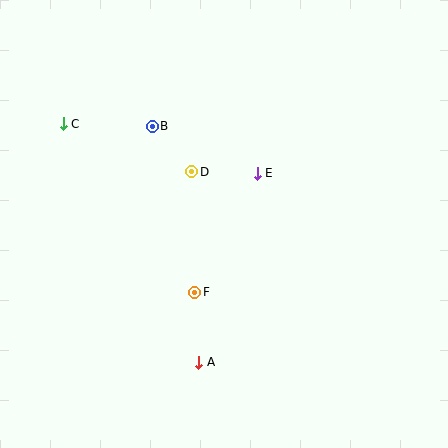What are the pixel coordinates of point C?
Point C is at (63, 124).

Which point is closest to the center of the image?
Point E at (257, 173) is closest to the center.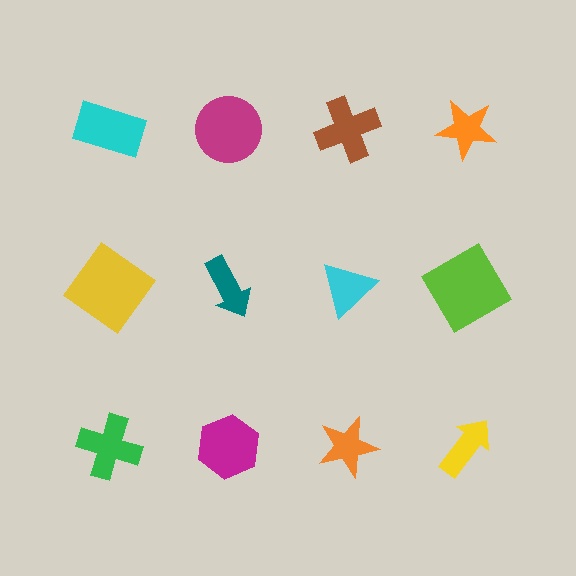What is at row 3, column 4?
A yellow arrow.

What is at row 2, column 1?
A yellow diamond.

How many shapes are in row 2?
4 shapes.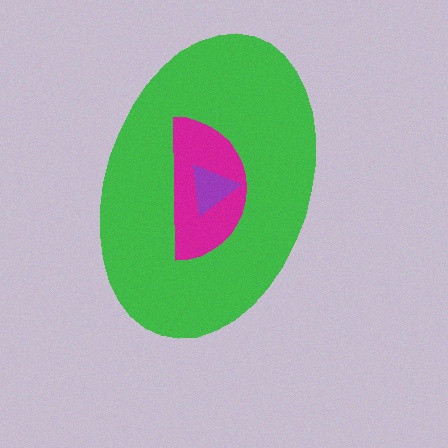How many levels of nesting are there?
3.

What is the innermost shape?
The purple triangle.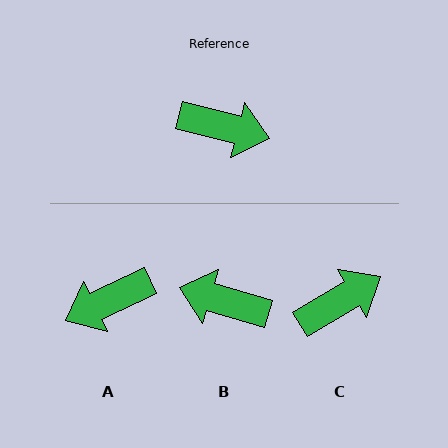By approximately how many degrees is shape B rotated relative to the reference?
Approximately 178 degrees counter-clockwise.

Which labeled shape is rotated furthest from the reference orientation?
B, about 178 degrees away.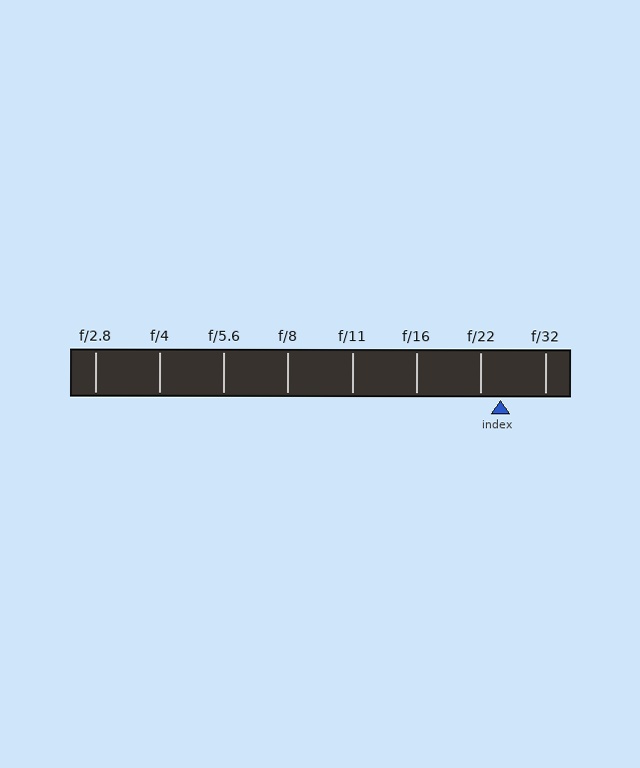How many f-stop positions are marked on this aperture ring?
There are 8 f-stop positions marked.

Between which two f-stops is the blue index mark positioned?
The index mark is between f/22 and f/32.